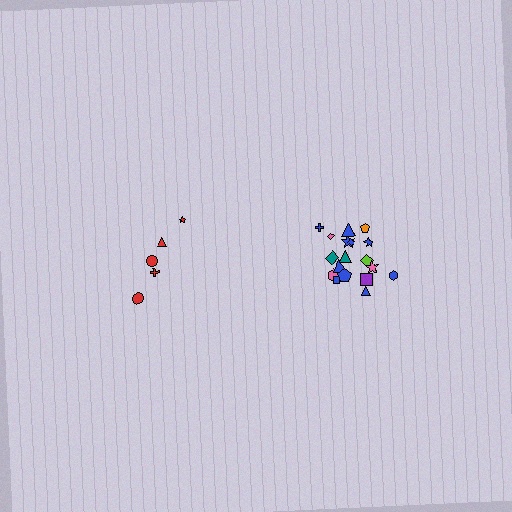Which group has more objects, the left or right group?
The right group.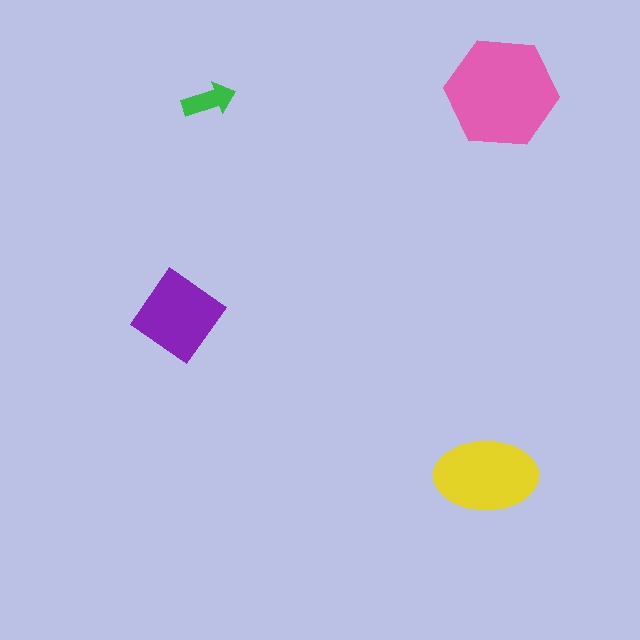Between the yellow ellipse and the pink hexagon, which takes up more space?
The pink hexagon.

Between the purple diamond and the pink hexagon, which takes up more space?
The pink hexagon.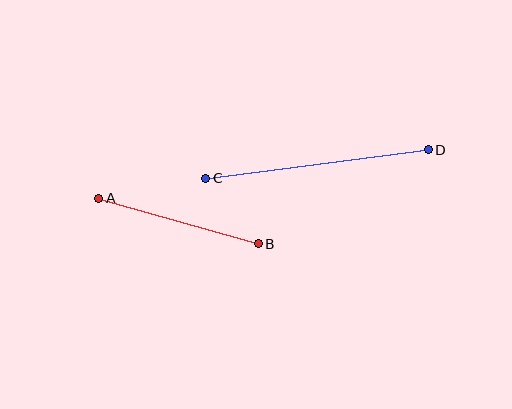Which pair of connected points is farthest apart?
Points C and D are farthest apart.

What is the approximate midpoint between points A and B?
The midpoint is at approximately (179, 221) pixels.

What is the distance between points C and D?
The distance is approximately 225 pixels.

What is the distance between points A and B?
The distance is approximately 166 pixels.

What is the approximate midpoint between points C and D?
The midpoint is at approximately (317, 164) pixels.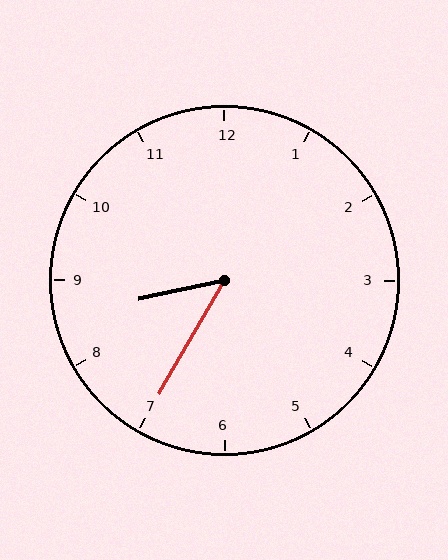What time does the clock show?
8:35.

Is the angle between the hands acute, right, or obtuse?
It is acute.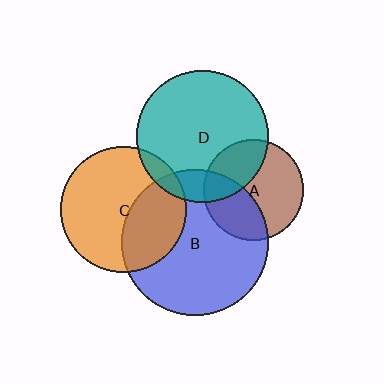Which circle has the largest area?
Circle B (blue).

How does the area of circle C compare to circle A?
Approximately 1.6 times.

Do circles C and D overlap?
Yes.